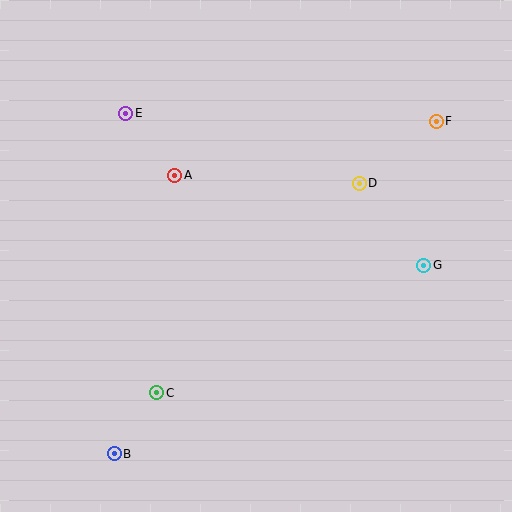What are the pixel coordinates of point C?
Point C is at (157, 393).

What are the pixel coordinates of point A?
Point A is at (175, 175).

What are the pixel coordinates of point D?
Point D is at (359, 183).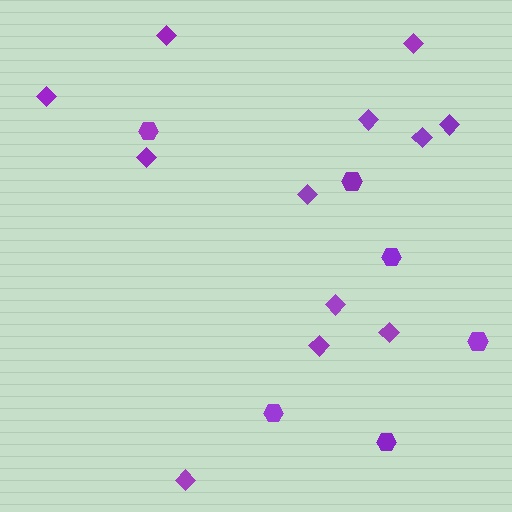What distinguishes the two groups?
There are 2 groups: one group of hexagons (6) and one group of diamonds (12).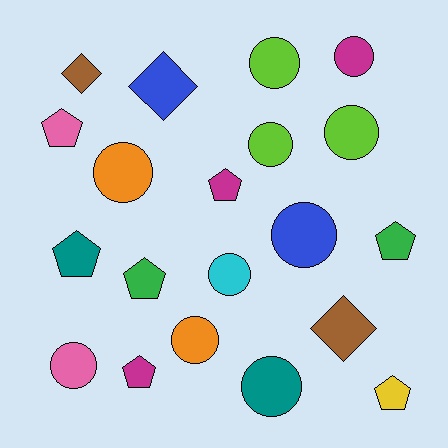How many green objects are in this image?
There are 2 green objects.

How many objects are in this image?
There are 20 objects.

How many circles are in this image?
There are 10 circles.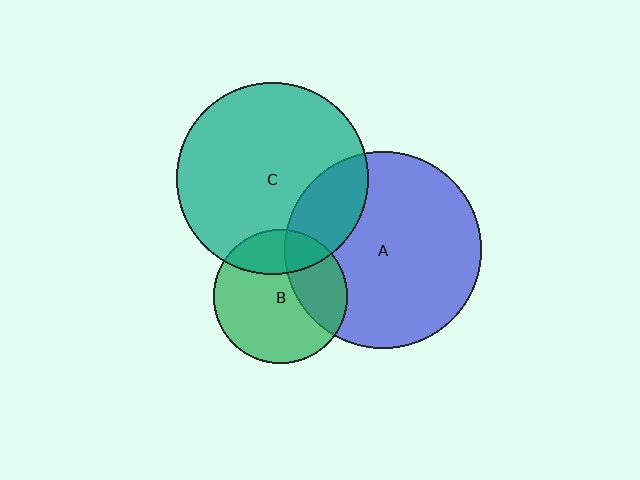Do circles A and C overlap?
Yes.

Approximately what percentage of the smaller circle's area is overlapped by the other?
Approximately 20%.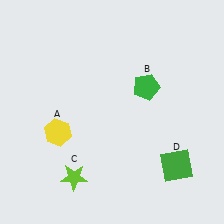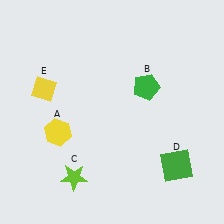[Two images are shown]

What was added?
A yellow diamond (E) was added in Image 2.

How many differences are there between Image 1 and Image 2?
There is 1 difference between the two images.